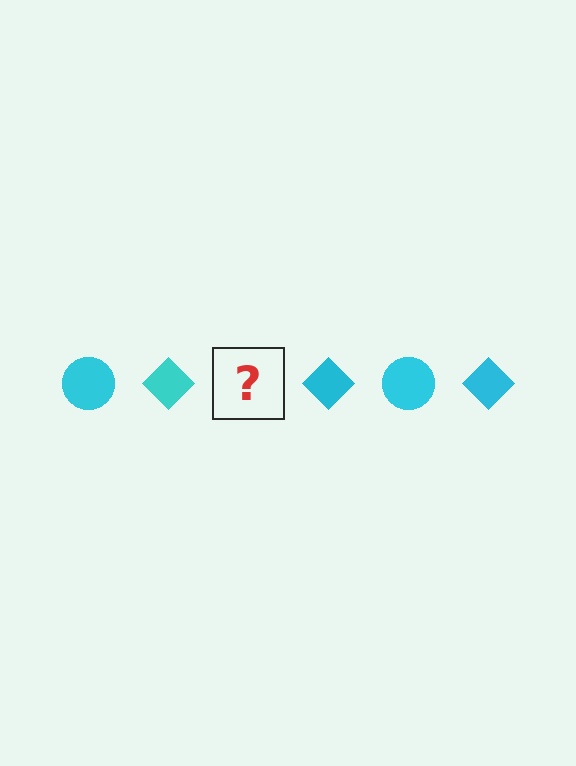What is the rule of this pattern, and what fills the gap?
The rule is that the pattern cycles through circle, diamond shapes in cyan. The gap should be filled with a cyan circle.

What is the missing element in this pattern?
The missing element is a cyan circle.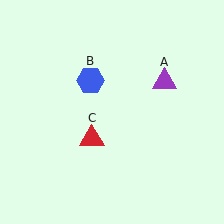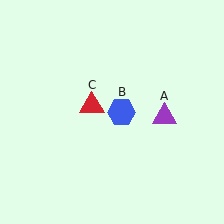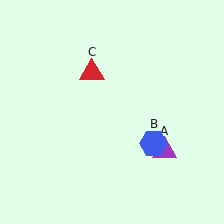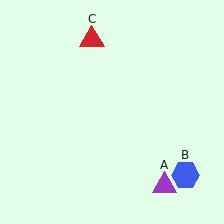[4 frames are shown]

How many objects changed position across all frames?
3 objects changed position: purple triangle (object A), blue hexagon (object B), red triangle (object C).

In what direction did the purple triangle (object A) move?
The purple triangle (object A) moved down.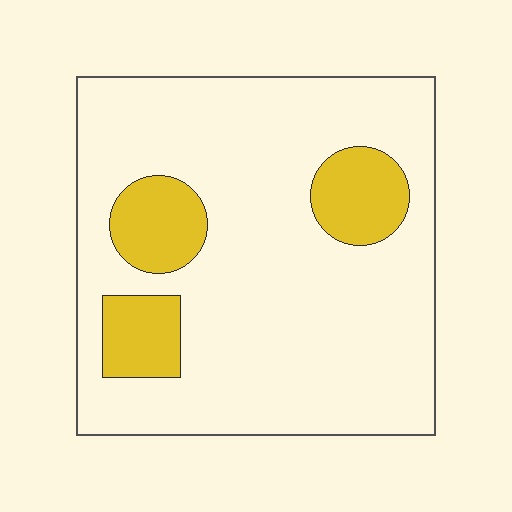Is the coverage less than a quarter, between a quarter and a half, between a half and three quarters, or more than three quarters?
Less than a quarter.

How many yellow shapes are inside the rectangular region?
3.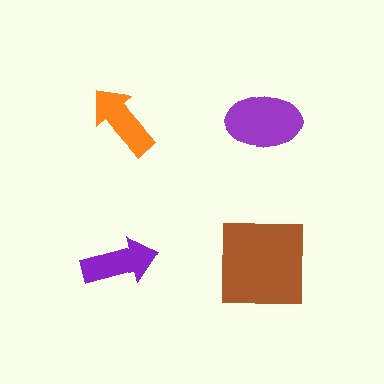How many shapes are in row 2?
2 shapes.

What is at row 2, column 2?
A brown square.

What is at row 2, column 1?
A purple arrow.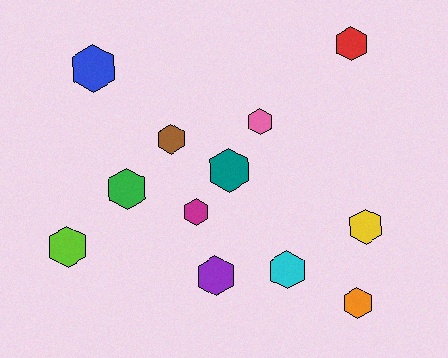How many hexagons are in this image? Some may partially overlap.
There are 12 hexagons.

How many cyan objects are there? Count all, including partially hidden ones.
There is 1 cyan object.